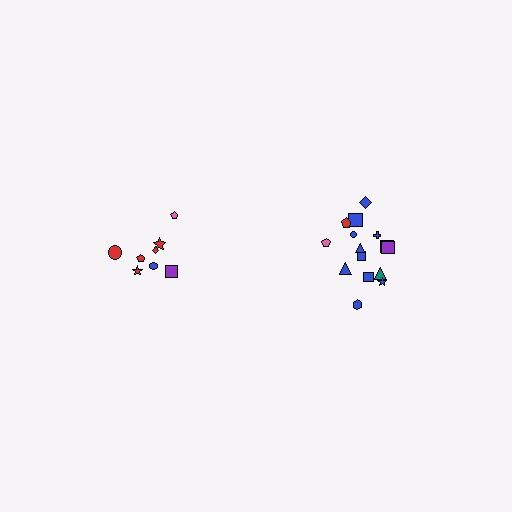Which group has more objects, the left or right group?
The right group.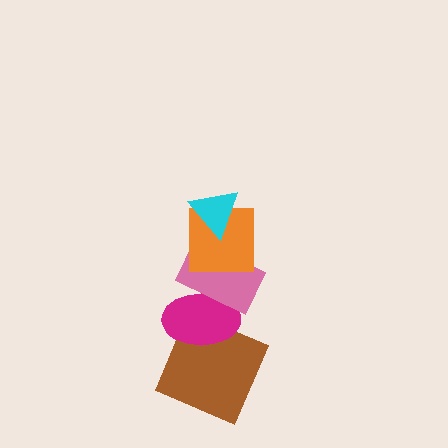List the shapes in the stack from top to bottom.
From top to bottom: the cyan triangle, the orange square, the pink rectangle, the magenta ellipse, the brown square.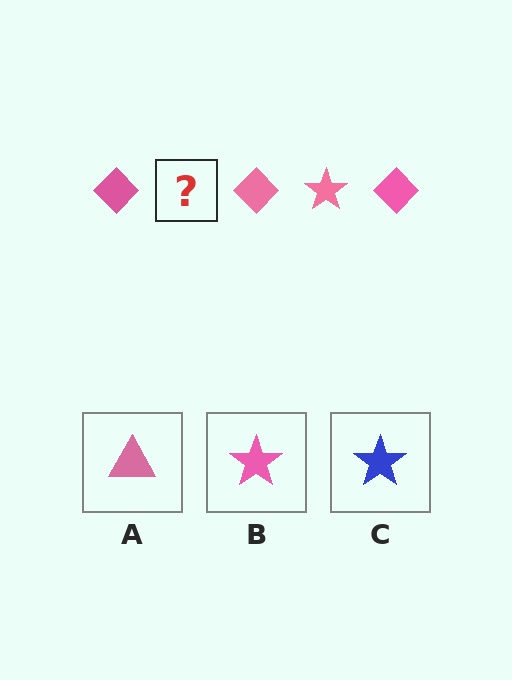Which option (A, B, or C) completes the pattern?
B.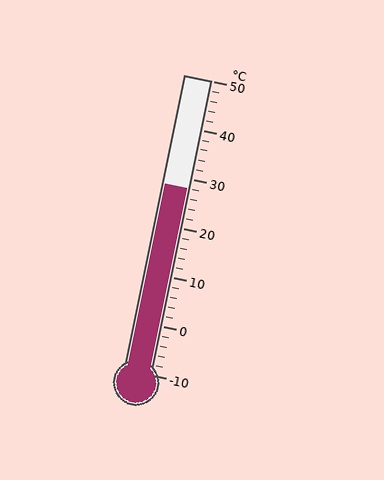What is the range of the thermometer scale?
The thermometer scale ranges from -10°C to 50°C.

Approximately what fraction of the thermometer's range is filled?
The thermometer is filled to approximately 65% of its range.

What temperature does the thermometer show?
The thermometer shows approximately 28°C.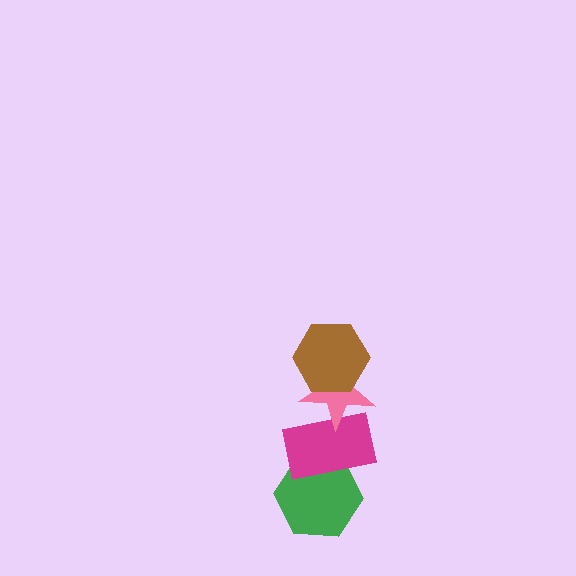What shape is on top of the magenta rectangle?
The pink star is on top of the magenta rectangle.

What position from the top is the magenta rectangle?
The magenta rectangle is 3rd from the top.